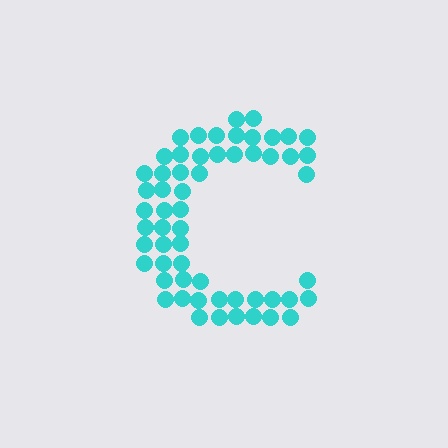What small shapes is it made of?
It is made of small circles.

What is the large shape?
The large shape is the letter C.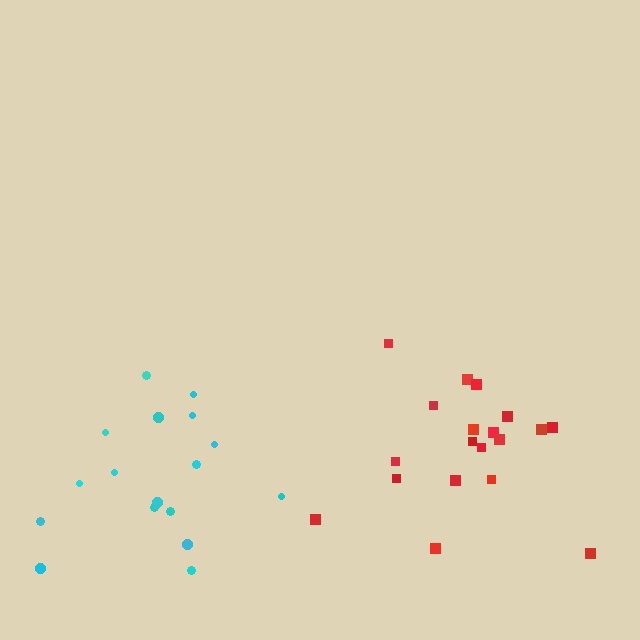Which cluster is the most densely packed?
Red.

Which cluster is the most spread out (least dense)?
Cyan.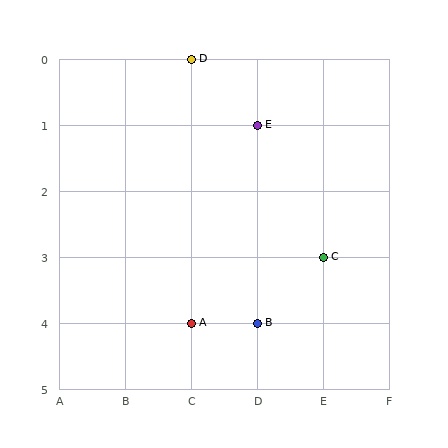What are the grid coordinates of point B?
Point B is at grid coordinates (D, 4).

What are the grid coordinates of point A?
Point A is at grid coordinates (C, 4).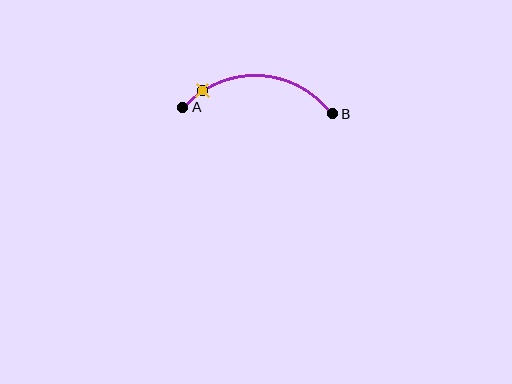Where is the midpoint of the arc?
The arc midpoint is the point on the curve farthest from the straight line joining A and B. It sits above that line.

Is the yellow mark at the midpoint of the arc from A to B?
No. The yellow mark lies on the arc but is closer to endpoint A. The arc midpoint would be at the point on the curve equidistant along the arc from both A and B.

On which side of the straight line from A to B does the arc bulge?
The arc bulges above the straight line connecting A and B.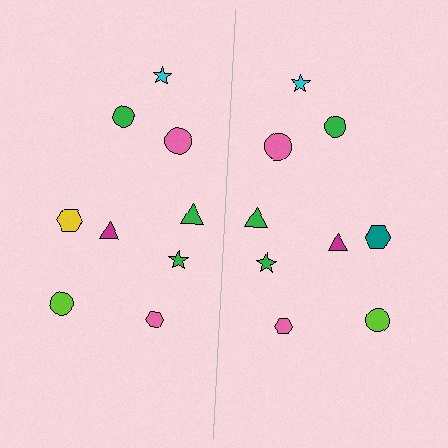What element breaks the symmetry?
The teal hexagon on the right side breaks the symmetry — its mirror counterpart is yellow.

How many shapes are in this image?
There are 18 shapes in this image.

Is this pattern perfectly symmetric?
No, the pattern is not perfectly symmetric. The teal hexagon on the right side breaks the symmetry — its mirror counterpart is yellow.